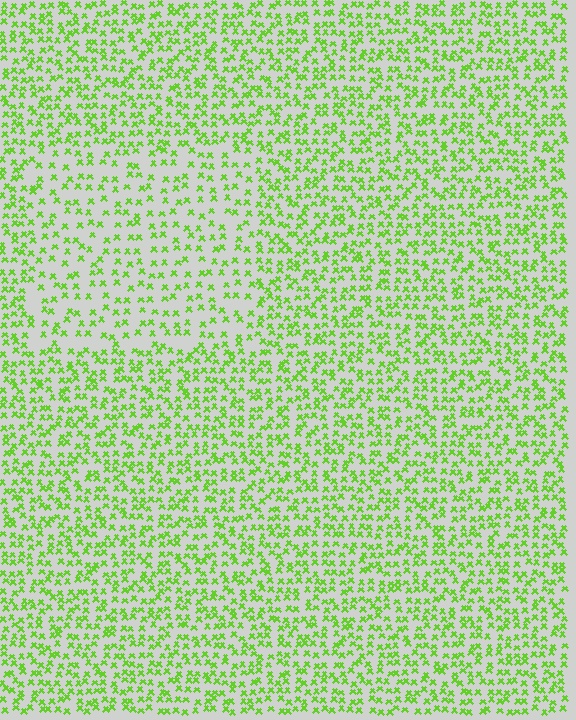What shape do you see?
I see a rectangle.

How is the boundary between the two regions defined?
The boundary is defined by a change in element density (approximately 1.8x ratio). All elements are the same color, size, and shape.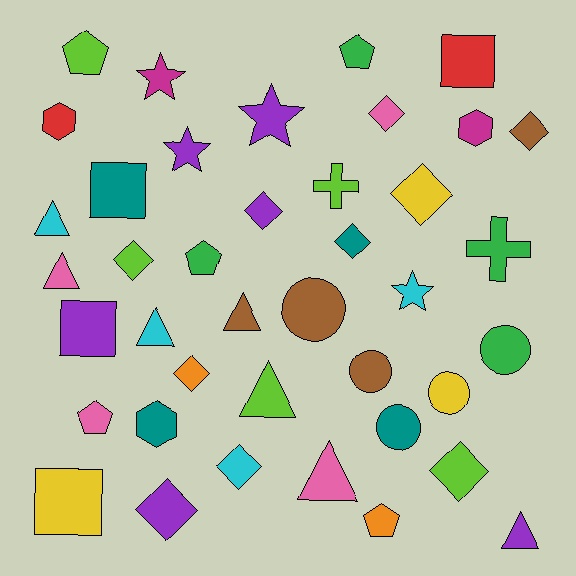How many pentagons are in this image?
There are 5 pentagons.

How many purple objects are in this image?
There are 6 purple objects.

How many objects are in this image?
There are 40 objects.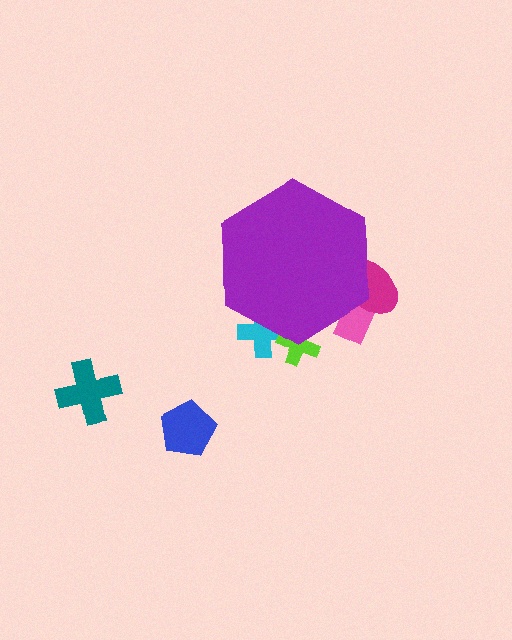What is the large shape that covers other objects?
A purple hexagon.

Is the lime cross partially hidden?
Yes, the lime cross is partially hidden behind the purple hexagon.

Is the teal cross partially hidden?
No, the teal cross is fully visible.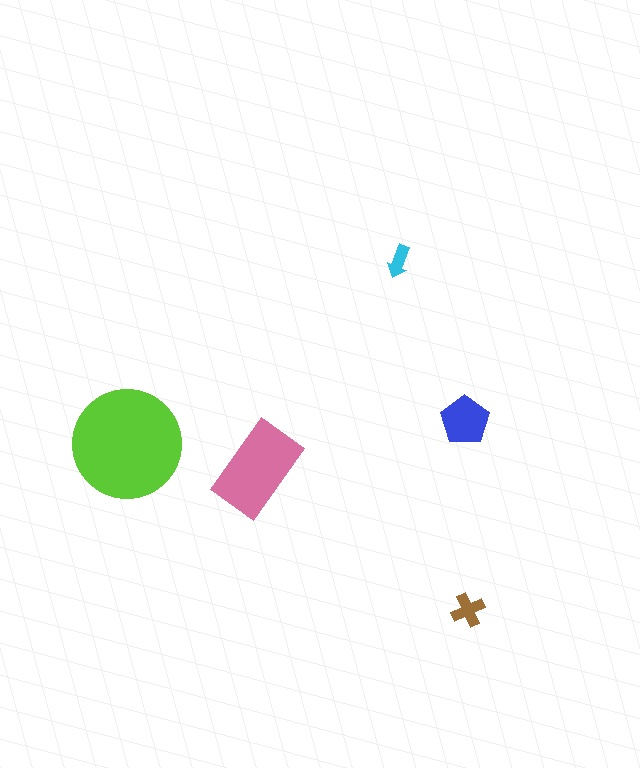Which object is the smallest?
The cyan arrow.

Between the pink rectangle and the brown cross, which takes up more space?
The pink rectangle.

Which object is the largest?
The lime circle.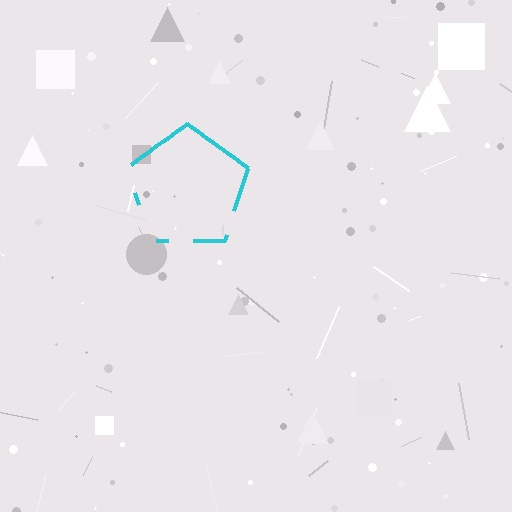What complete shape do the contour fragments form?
The contour fragments form a pentagon.